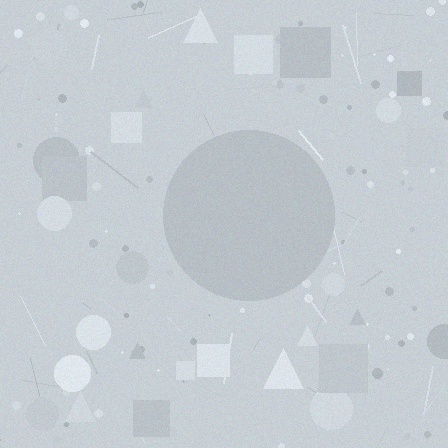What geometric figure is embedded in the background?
A circle is embedded in the background.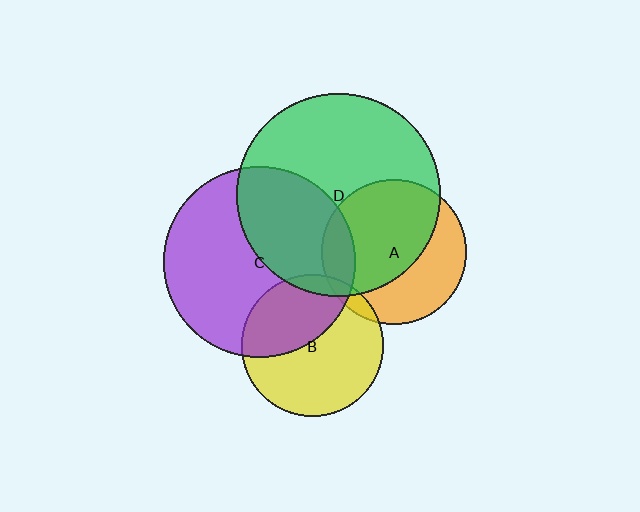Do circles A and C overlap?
Yes.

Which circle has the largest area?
Circle D (green).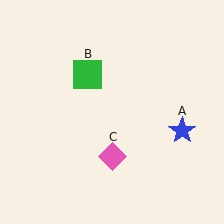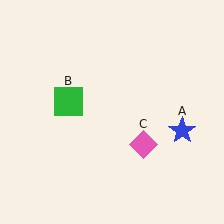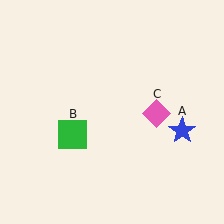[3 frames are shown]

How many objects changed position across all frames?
2 objects changed position: green square (object B), pink diamond (object C).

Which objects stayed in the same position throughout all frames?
Blue star (object A) remained stationary.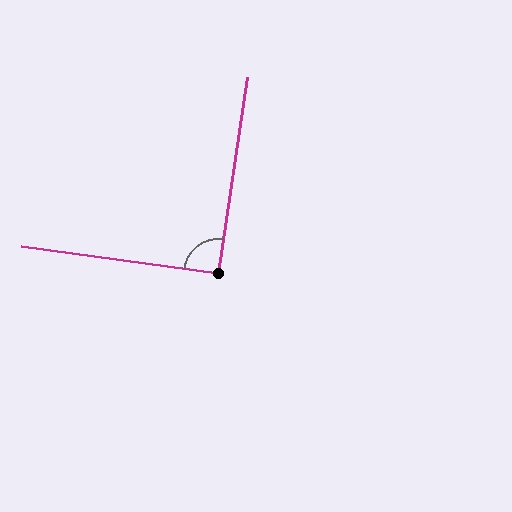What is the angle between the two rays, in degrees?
Approximately 90 degrees.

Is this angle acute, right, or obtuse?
It is approximately a right angle.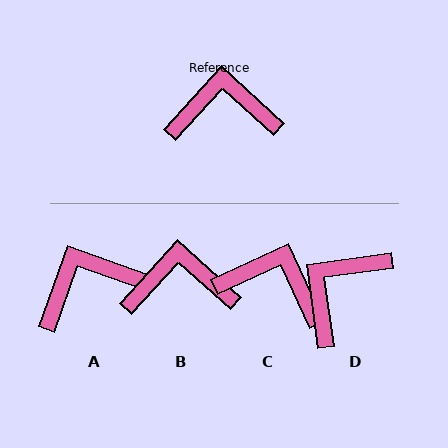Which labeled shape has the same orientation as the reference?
B.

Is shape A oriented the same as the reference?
No, it is off by about 23 degrees.